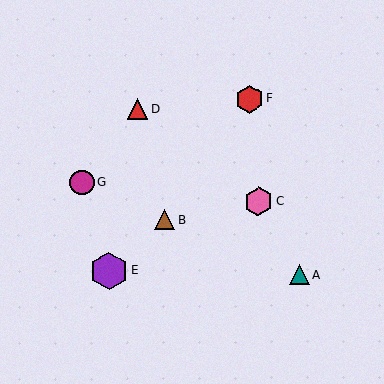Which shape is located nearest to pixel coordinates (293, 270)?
The teal triangle (labeled A) at (299, 275) is nearest to that location.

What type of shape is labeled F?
Shape F is a red hexagon.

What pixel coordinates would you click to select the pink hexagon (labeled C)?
Click at (259, 201) to select the pink hexagon C.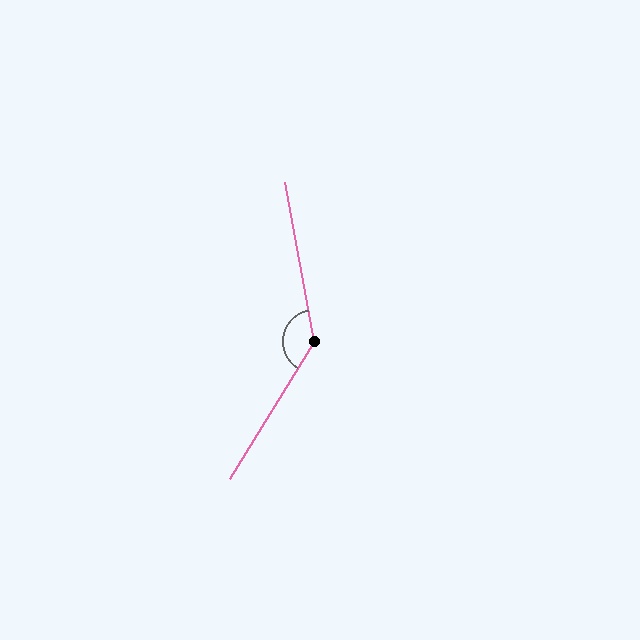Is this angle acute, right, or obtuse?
It is obtuse.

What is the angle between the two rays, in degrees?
Approximately 138 degrees.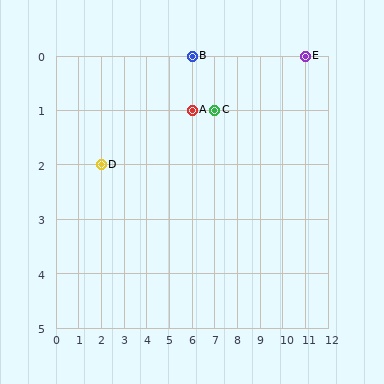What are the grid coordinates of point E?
Point E is at grid coordinates (11, 0).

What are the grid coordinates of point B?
Point B is at grid coordinates (6, 0).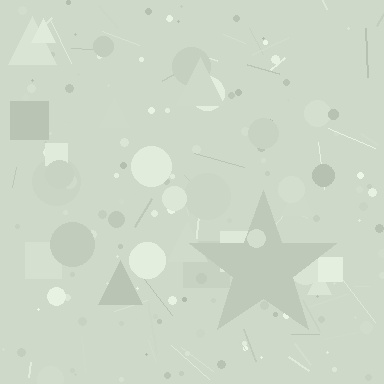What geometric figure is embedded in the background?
A star is embedded in the background.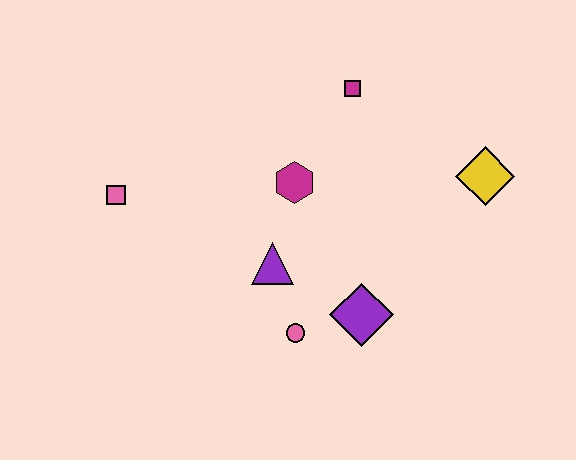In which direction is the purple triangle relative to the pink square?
The purple triangle is to the right of the pink square.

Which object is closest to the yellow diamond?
The magenta square is closest to the yellow diamond.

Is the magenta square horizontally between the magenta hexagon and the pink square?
No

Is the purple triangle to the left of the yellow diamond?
Yes